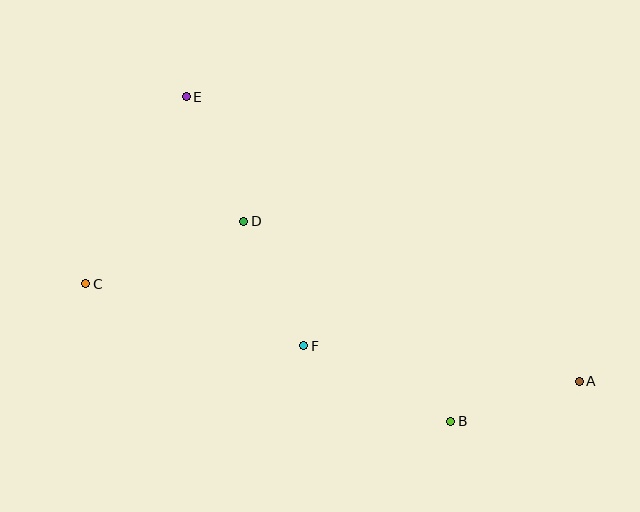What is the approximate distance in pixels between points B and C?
The distance between B and C is approximately 390 pixels.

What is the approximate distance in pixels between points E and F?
The distance between E and F is approximately 275 pixels.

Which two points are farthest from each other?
Points A and C are farthest from each other.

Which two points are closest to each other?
Points A and B are closest to each other.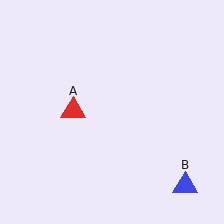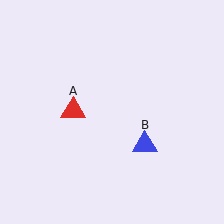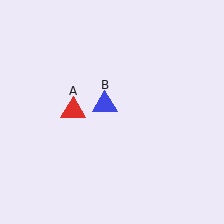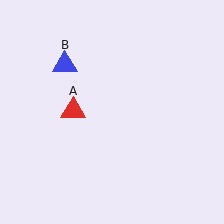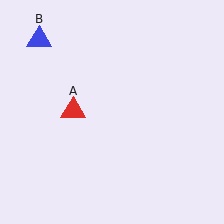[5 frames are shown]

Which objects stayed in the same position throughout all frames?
Red triangle (object A) remained stationary.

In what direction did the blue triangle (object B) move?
The blue triangle (object B) moved up and to the left.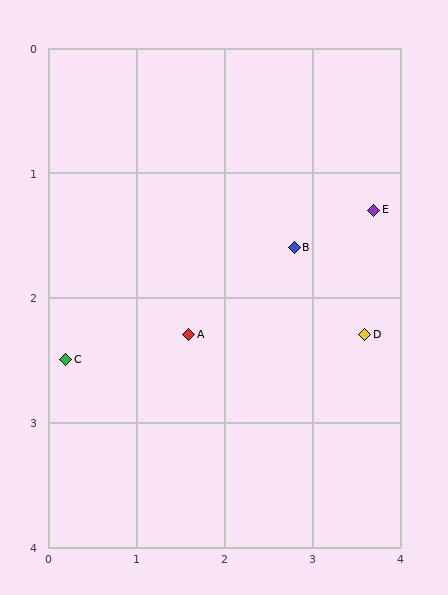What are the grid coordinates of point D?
Point D is at approximately (3.6, 2.3).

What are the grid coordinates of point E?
Point E is at approximately (3.7, 1.3).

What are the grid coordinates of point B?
Point B is at approximately (2.8, 1.6).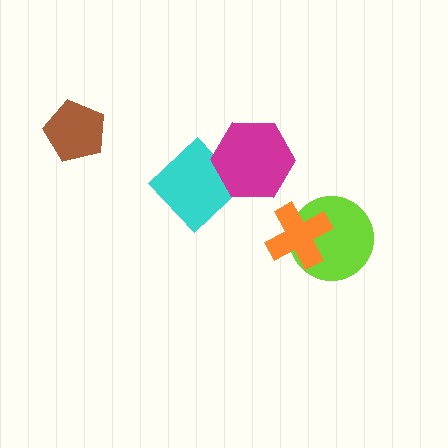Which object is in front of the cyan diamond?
The magenta hexagon is in front of the cyan diamond.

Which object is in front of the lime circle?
The orange cross is in front of the lime circle.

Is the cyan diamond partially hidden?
Yes, it is partially covered by another shape.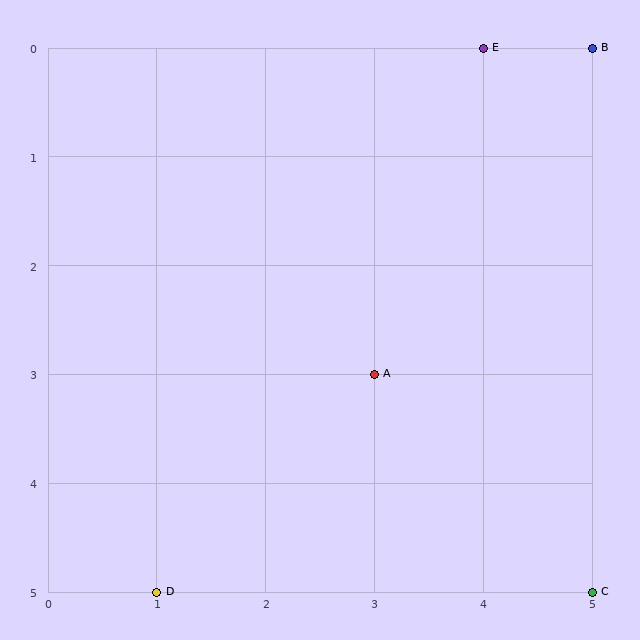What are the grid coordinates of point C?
Point C is at grid coordinates (5, 5).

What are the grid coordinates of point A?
Point A is at grid coordinates (3, 3).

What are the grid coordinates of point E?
Point E is at grid coordinates (4, 0).